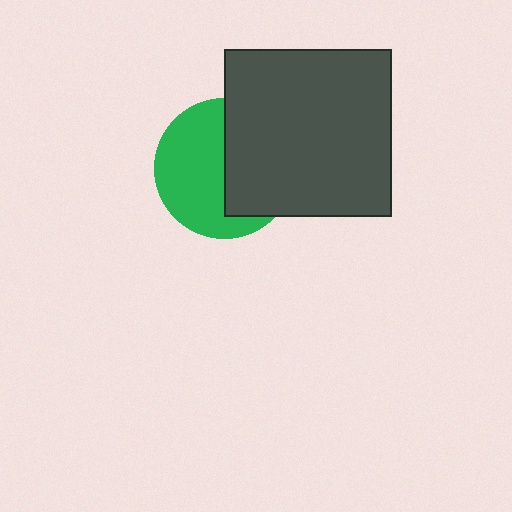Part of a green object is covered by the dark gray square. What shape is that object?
It is a circle.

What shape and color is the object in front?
The object in front is a dark gray square.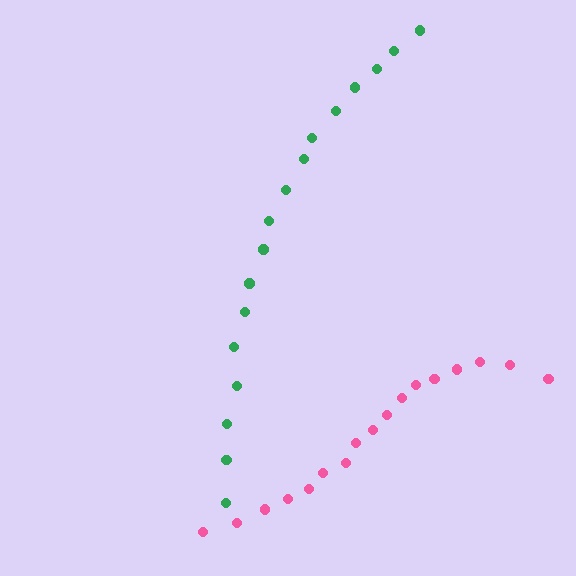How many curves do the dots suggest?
There are 2 distinct paths.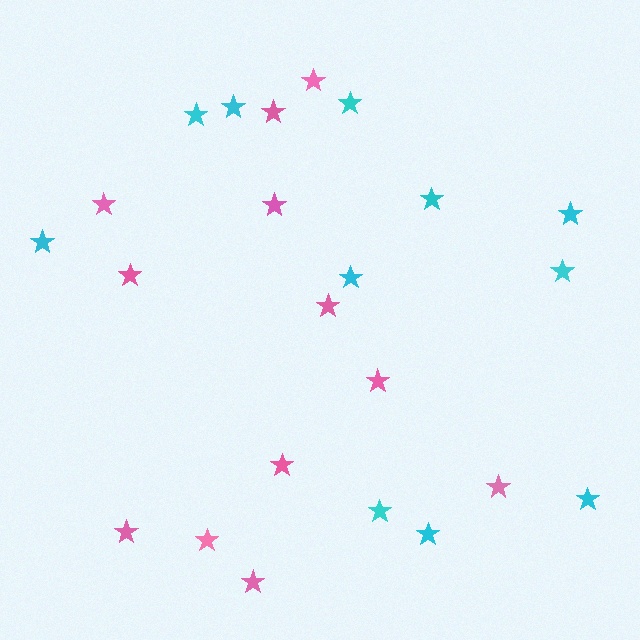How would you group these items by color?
There are 2 groups: one group of cyan stars (11) and one group of pink stars (12).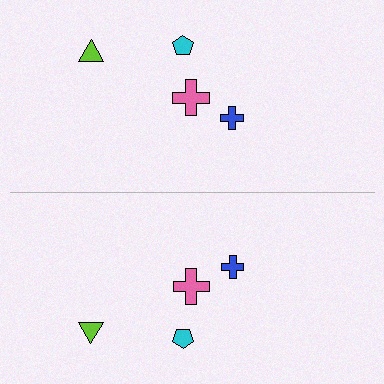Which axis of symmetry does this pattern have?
The pattern has a horizontal axis of symmetry running through the center of the image.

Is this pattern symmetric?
Yes, this pattern has bilateral (reflection) symmetry.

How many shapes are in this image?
There are 8 shapes in this image.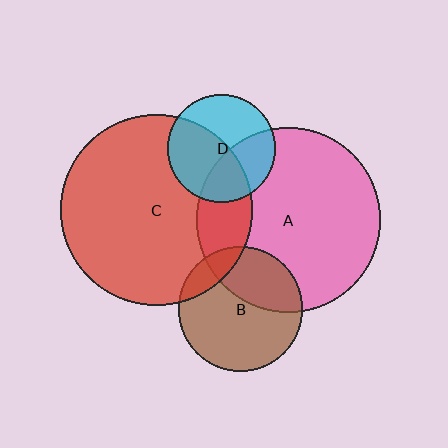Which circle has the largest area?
Circle C (red).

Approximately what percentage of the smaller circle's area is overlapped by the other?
Approximately 35%.